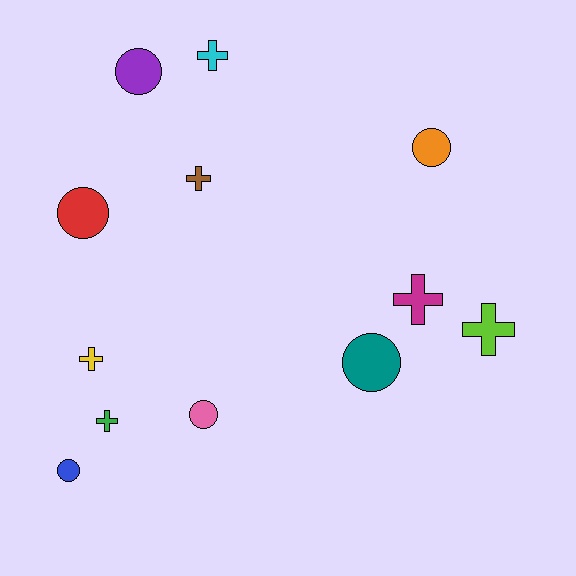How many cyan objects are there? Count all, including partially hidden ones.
There is 1 cyan object.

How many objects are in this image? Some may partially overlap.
There are 12 objects.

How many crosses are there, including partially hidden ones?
There are 6 crosses.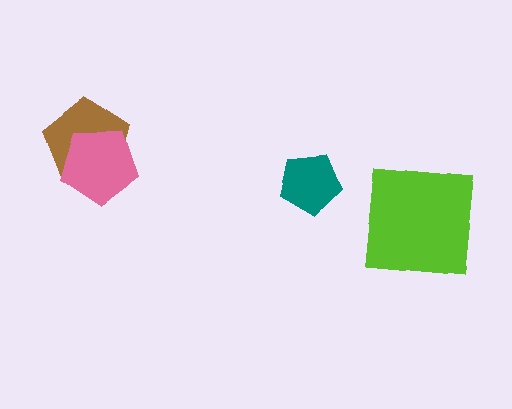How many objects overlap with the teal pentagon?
0 objects overlap with the teal pentagon.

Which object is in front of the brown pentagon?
The pink pentagon is in front of the brown pentagon.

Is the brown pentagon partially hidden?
Yes, it is partially covered by another shape.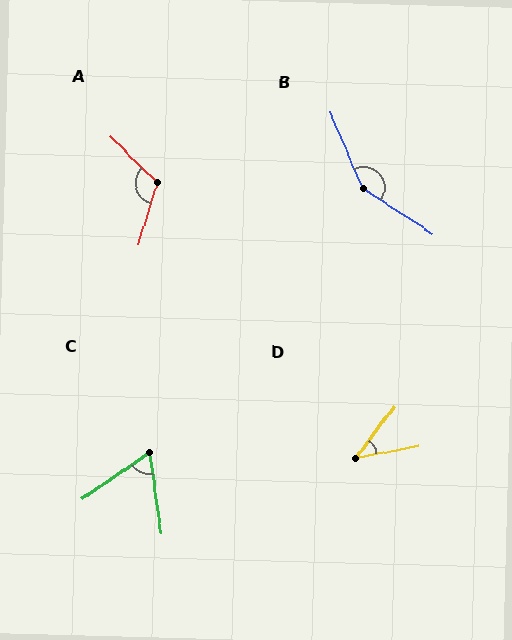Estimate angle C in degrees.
Approximately 64 degrees.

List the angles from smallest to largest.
D (42°), C (64°), A (118°), B (147°).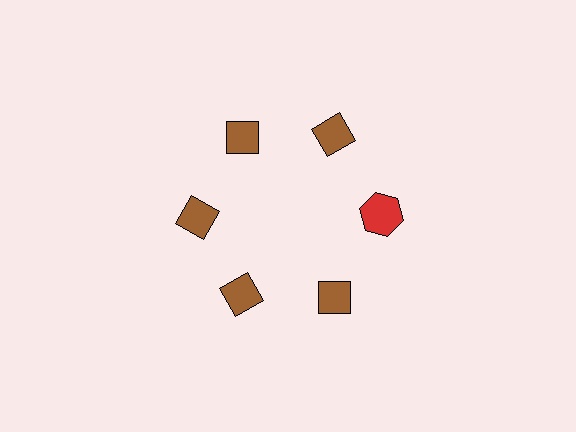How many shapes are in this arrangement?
There are 6 shapes arranged in a ring pattern.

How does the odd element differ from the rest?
It differs in both color (red instead of brown) and shape (hexagon instead of diamond).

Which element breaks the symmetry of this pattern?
The red hexagon at roughly the 3 o'clock position breaks the symmetry. All other shapes are brown diamonds.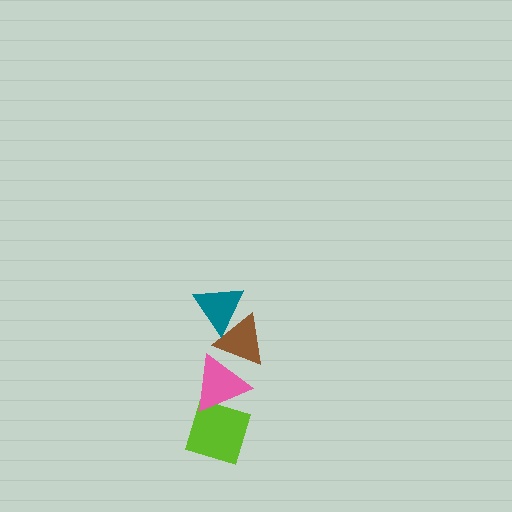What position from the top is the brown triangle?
The brown triangle is 2nd from the top.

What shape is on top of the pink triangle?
The brown triangle is on top of the pink triangle.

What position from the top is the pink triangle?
The pink triangle is 3rd from the top.